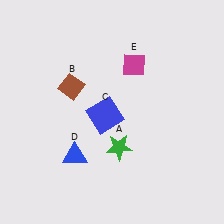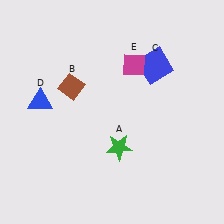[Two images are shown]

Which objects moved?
The objects that moved are: the blue square (C), the blue triangle (D).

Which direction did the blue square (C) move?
The blue square (C) moved up.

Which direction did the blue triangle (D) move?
The blue triangle (D) moved up.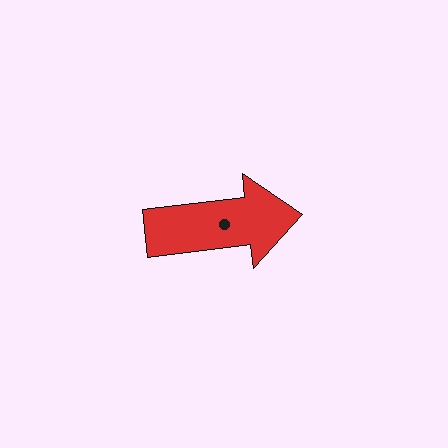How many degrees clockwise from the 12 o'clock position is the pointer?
Approximately 83 degrees.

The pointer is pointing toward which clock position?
Roughly 3 o'clock.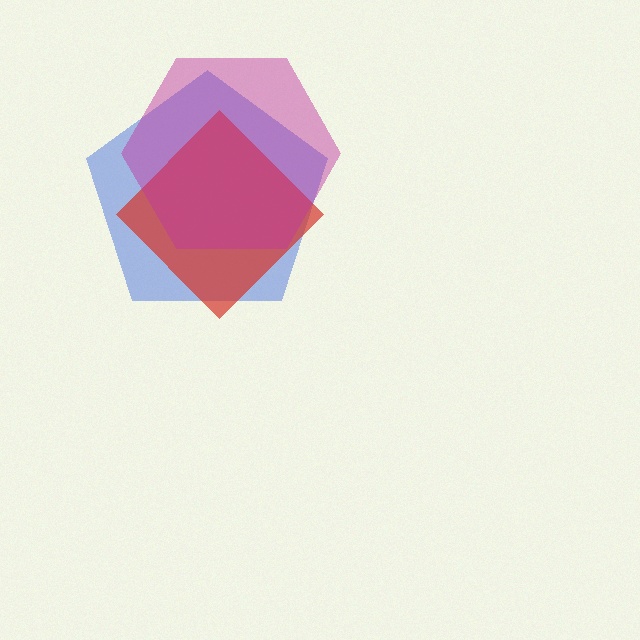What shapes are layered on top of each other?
The layered shapes are: a blue pentagon, a red diamond, a magenta hexagon.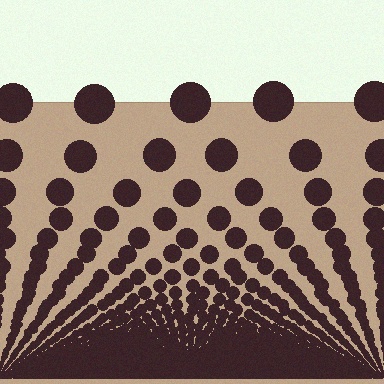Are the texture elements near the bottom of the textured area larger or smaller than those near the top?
Smaller. The gradient is inverted — elements near the bottom are smaller and denser.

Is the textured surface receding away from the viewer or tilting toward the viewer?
The surface appears to tilt toward the viewer. Texture elements get larger and sparser toward the top.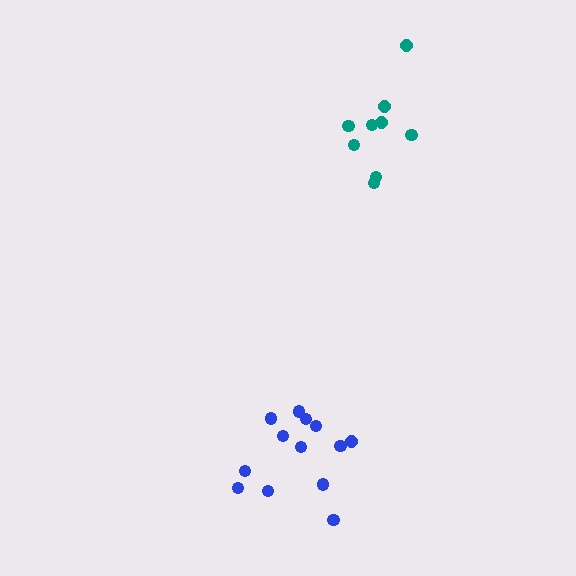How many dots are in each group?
Group 1: 13 dots, Group 2: 9 dots (22 total).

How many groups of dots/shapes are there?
There are 2 groups.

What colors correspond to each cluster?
The clusters are colored: blue, teal.